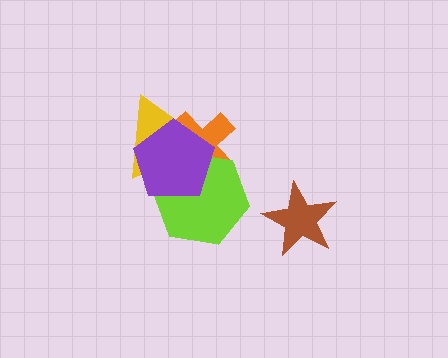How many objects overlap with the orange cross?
3 objects overlap with the orange cross.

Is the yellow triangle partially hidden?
Yes, it is partially covered by another shape.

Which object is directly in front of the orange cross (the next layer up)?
The lime hexagon is directly in front of the orange cross.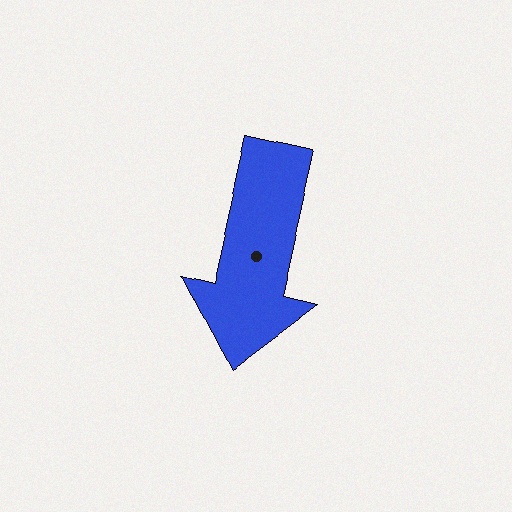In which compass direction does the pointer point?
South.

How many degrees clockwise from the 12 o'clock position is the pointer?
Approximately 193 degrees.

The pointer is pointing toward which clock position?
Roughly 6 o'clock.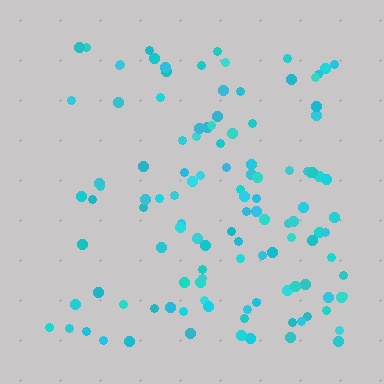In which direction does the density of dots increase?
From left to right, with the right side densest.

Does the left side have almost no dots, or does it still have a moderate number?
Still a moderate number, just noticeably fewer than the right.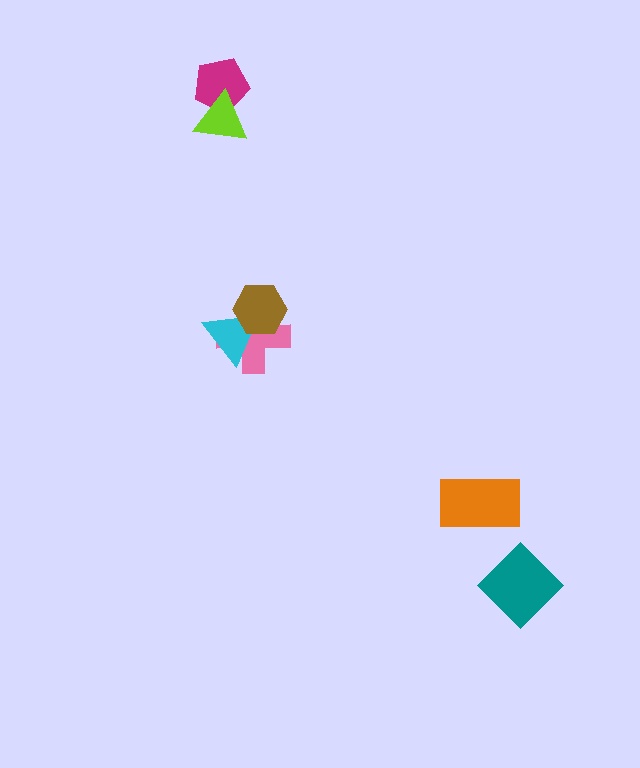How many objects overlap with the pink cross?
2 objects overlap with the pink cross.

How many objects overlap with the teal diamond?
0 objects overlap with the teal diamond.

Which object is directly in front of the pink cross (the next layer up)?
The cyan triangle is directly in front of the pink cross.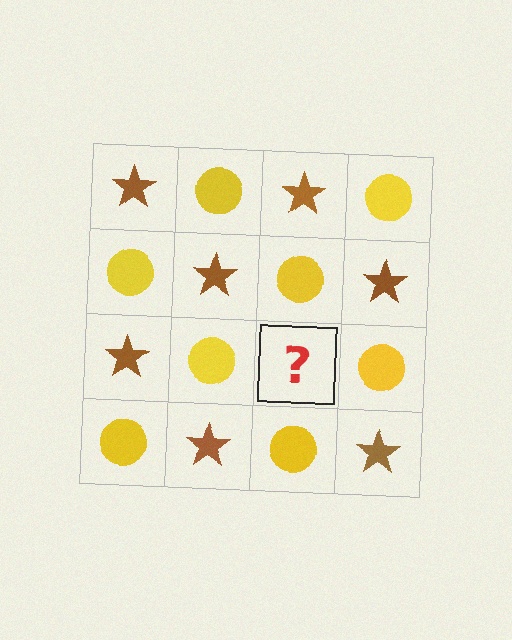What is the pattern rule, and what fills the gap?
The rule is that it alternates brown star and yellow circle in a checkerboard pattern. The gap should be filled with a brown star.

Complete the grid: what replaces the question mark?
The question mark should be replaced with a brown star.